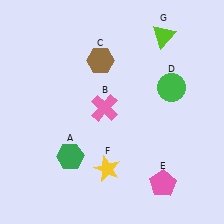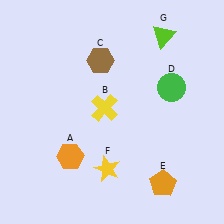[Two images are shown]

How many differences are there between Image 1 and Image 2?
There are 3 differences between the two images.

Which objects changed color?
A changed from green to orange. B changed from pink to yellow. E changed from pink to orange.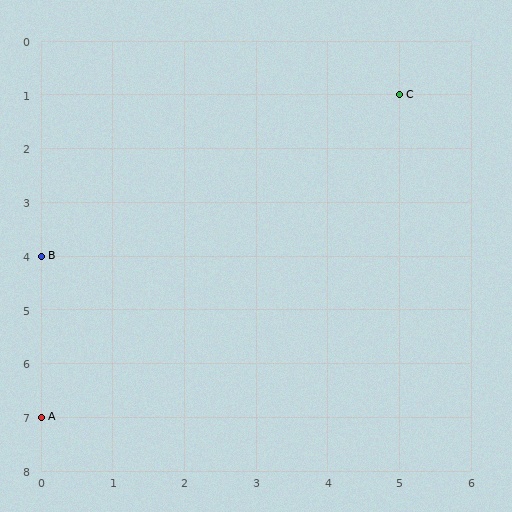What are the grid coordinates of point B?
Point B is at grid coordinates (0, 4).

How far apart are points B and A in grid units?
Points B and A are 3 rows apart.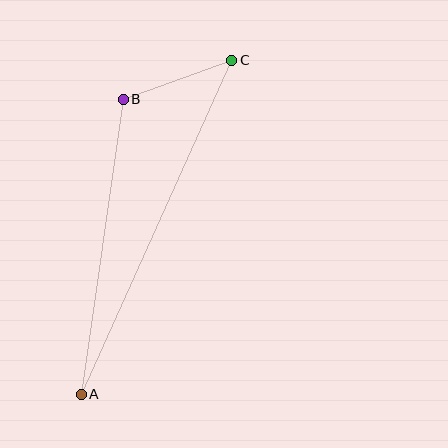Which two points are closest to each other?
Points B and C are closest to each other.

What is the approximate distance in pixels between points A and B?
The distance between A and B is approximately 298 pixels.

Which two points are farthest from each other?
Points A and C are farthest from each other.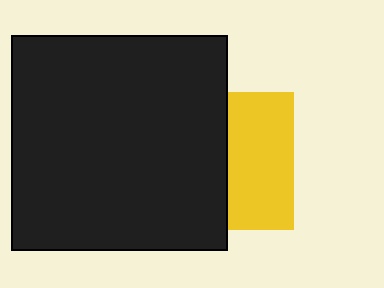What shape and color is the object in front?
The object in front is a black square.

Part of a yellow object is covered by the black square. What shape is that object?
It is a square.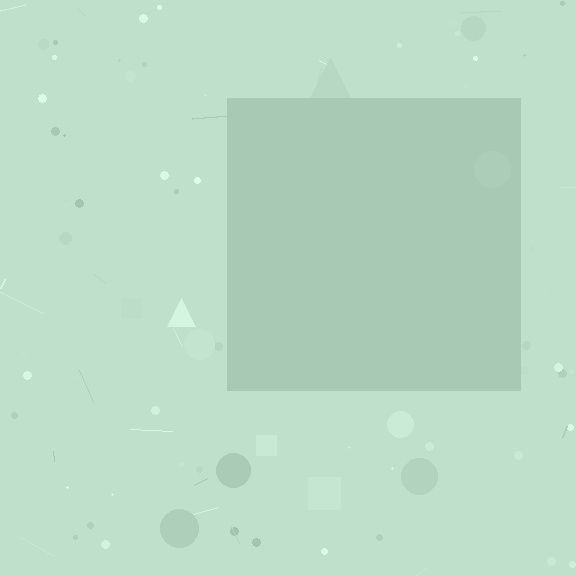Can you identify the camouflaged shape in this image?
The camouflaged shape is a square.